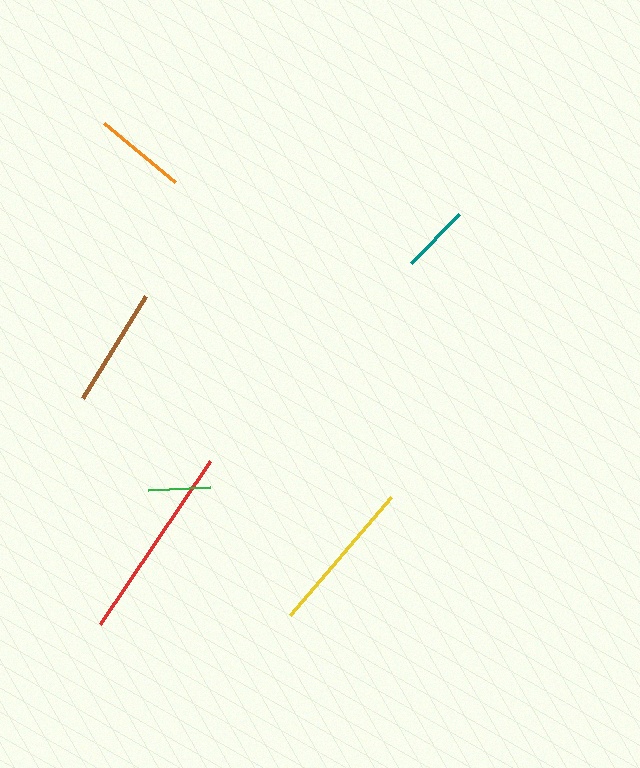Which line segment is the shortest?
The green line is the shortest at approximately 61 pixels.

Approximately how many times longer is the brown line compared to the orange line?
The brown line is approximately 1.3 times the length of the orange line.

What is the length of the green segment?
The green segment is approximately 61 pixels long.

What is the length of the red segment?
The red segment is approximately 196 pixels long.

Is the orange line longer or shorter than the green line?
The orange line is longer than the green line.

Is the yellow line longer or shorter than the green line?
The yellow line is longer than the green line.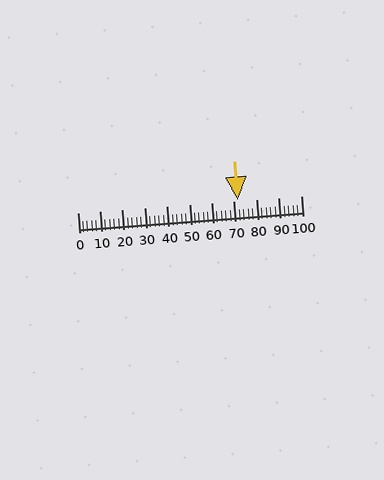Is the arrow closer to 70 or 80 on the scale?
The arrow is closer to 70.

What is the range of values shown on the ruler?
The ruler shows values from 0 to 100.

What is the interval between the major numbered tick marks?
The major tick marks are spaced 10 units apart.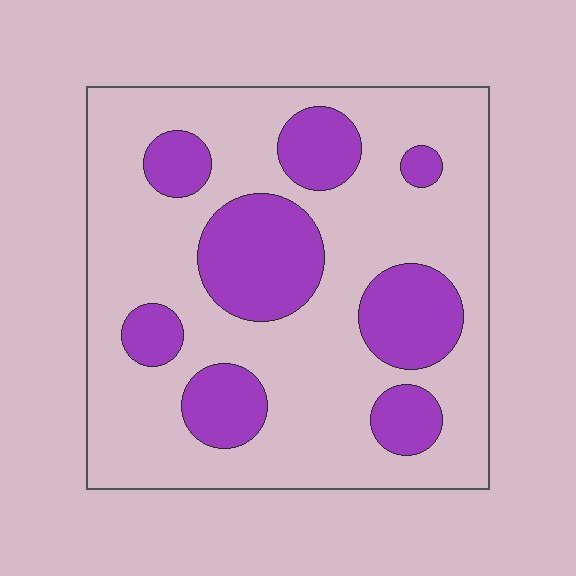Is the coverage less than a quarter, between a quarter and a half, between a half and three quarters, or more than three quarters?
Between a quarter and a half.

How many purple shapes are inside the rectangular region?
8.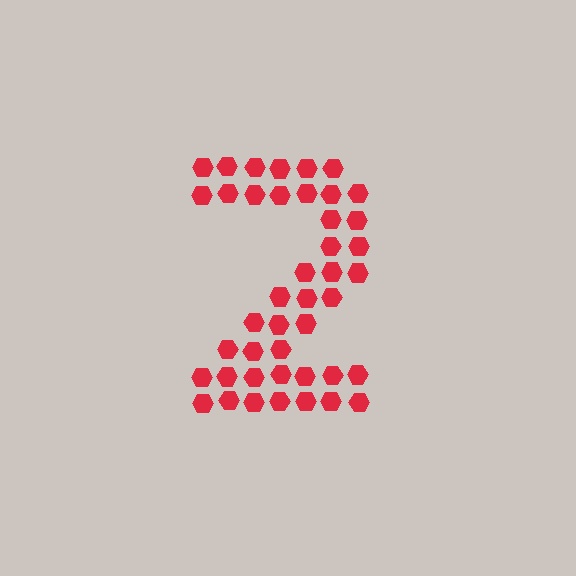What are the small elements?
The small elements are hexagons.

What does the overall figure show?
The overall figure shows the digit 2.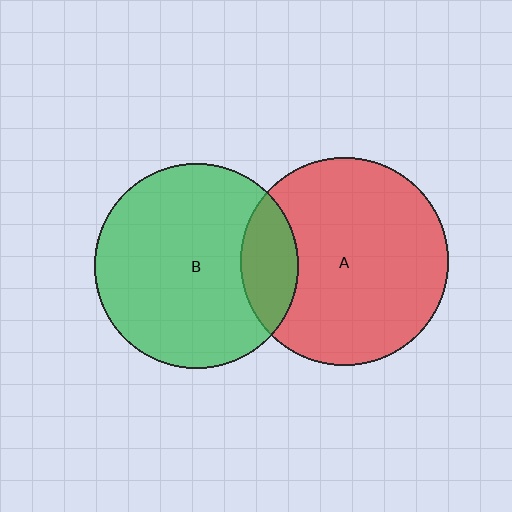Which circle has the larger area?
Circle A (red).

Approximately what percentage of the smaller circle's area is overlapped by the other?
Approximately 15%.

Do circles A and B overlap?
Yes.